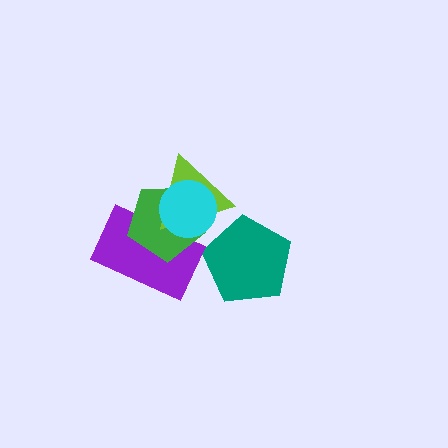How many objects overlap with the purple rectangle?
3 objects overlap with the purple rectangle.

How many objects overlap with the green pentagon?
3 objects overlap with the green pentagon.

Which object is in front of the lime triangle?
The cyan circle is in front of the lime triangle.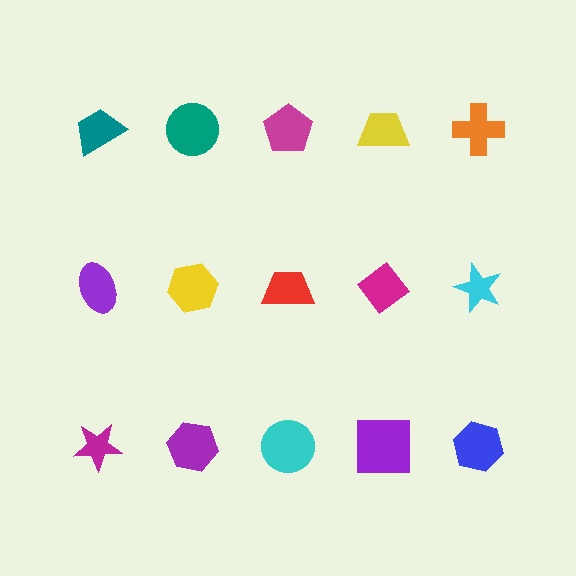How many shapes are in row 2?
5 shapes.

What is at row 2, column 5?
A cyan star.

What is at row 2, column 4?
A magenta diamond.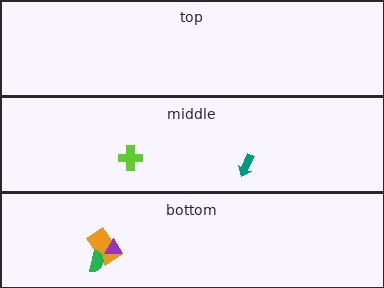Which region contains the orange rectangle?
The bottom region.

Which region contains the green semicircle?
The bottom region.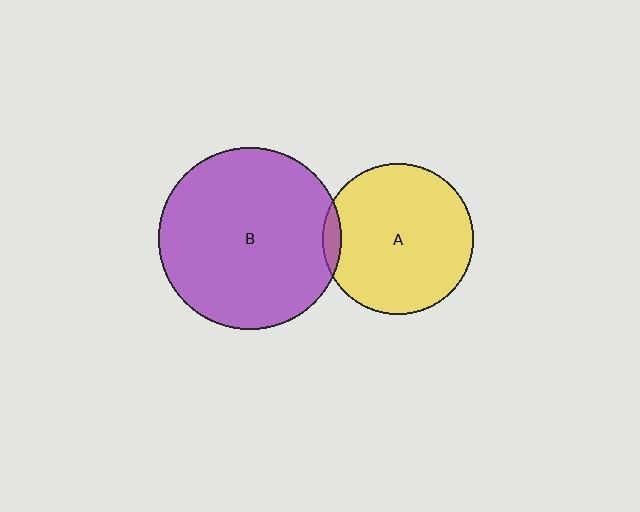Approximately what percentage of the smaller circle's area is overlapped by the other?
Approximately 5%.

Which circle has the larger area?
Circle B (purple).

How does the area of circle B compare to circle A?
Approximately 1.5 times.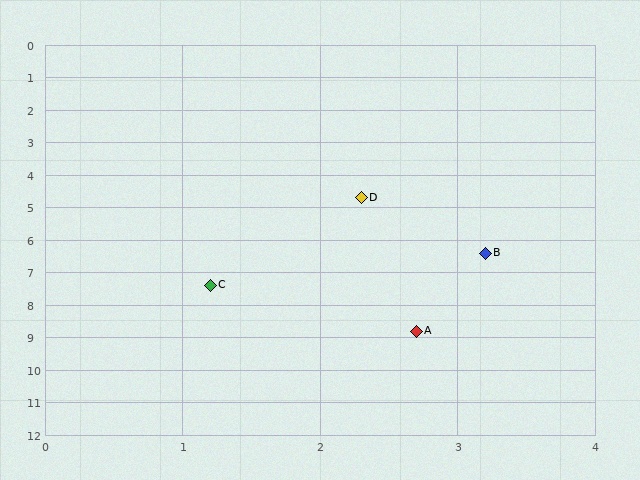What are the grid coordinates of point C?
Point C is at approximately (1.2, 7.4).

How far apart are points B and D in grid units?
Points B and D are about 1.9 grid units apart.